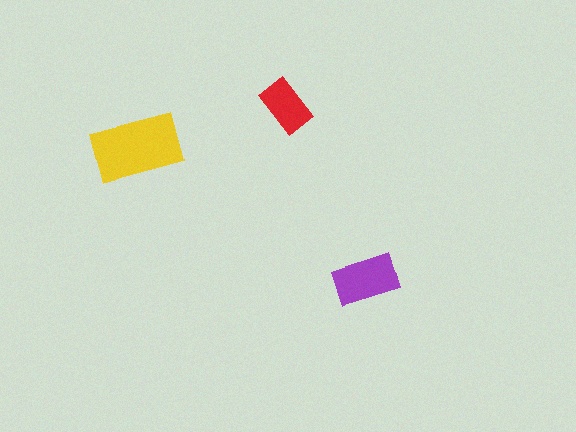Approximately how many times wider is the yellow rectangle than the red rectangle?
About 1.5 times wider.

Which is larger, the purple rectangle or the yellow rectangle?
The yellow one.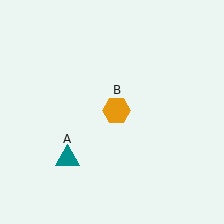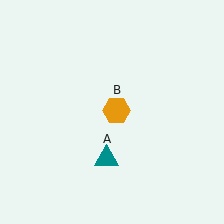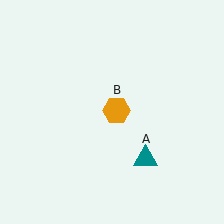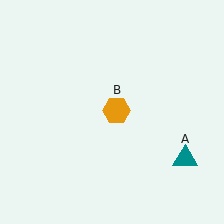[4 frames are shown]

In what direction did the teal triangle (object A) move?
The teal triangle (object A) moved right.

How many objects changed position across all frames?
1 object changed position: teal triangle (object A).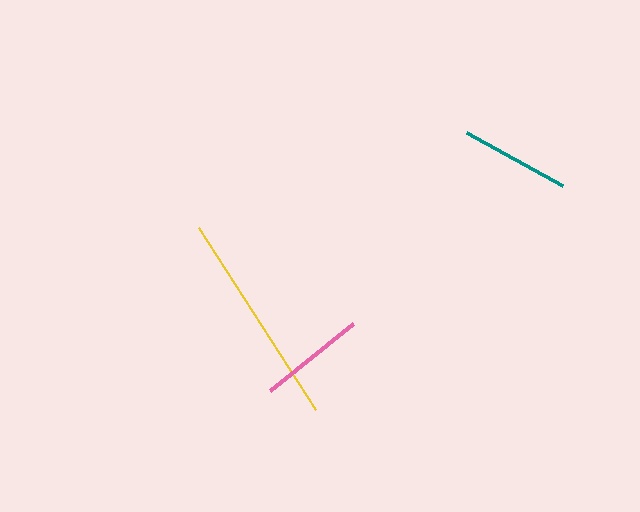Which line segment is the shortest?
The pink line is the shortest at approximately 107 pixels.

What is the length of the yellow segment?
The yellow segment is approximately 216 pixels long.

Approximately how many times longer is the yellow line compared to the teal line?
The yellow line is approximately 2.0 times the length of the teal line.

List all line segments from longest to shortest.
From longest to shortest: yellow, teal, pink.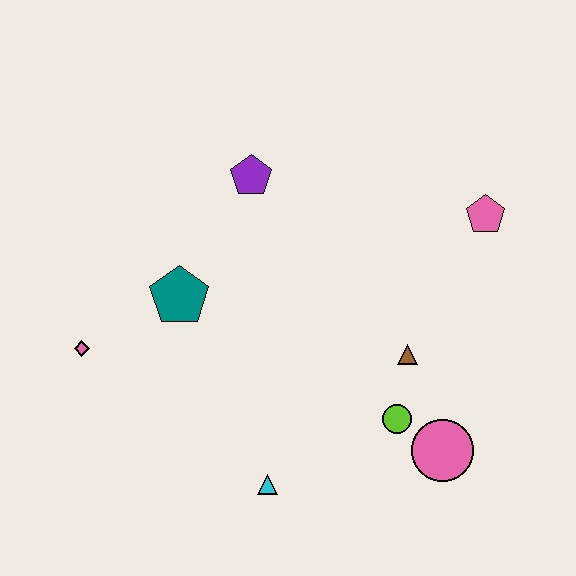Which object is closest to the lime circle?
The pink circle is closest to the lime circle.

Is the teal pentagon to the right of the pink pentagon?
No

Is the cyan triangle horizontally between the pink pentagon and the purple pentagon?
Yes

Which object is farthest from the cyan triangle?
The pink pentagon is farthest from the cyan triangle.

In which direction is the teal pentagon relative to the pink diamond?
The teal pentagon is to the right of the pink diamond.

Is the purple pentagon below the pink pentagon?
No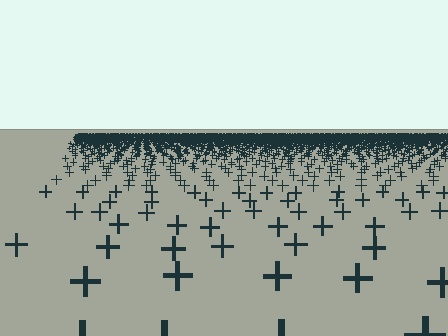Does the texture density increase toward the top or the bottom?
Density increases toward the top.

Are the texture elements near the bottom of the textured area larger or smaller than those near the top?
Larger. Near the bottom, elements are closer to the viewer and appear at a bigger on-screen size.